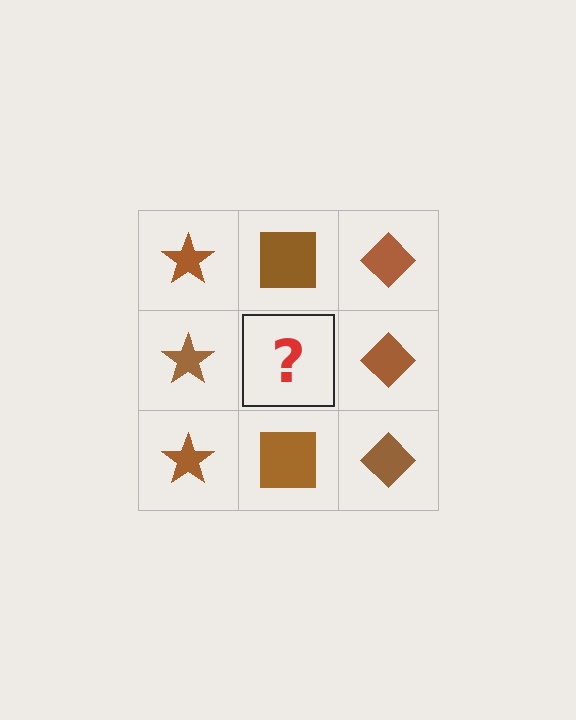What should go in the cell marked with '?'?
The missing cell should contain a brown square.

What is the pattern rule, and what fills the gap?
The rule is that each column has a consistent shape. The gap should be filled with a brown square.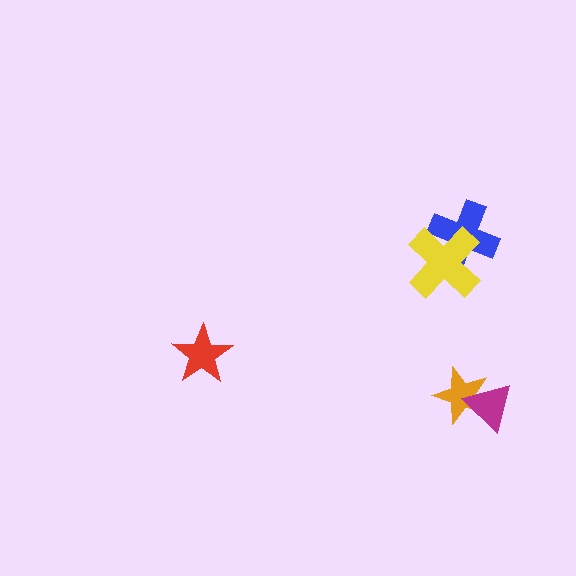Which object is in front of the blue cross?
The yellow cross is in front of the blue cross.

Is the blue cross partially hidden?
Yes, it is partially covered by another shape.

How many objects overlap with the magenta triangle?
1 object overlaps with the magenta triangle.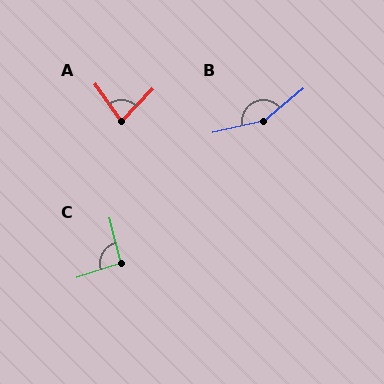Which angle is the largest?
B, at approximately 152 degrees.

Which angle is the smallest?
A, at approximately 80 degrees.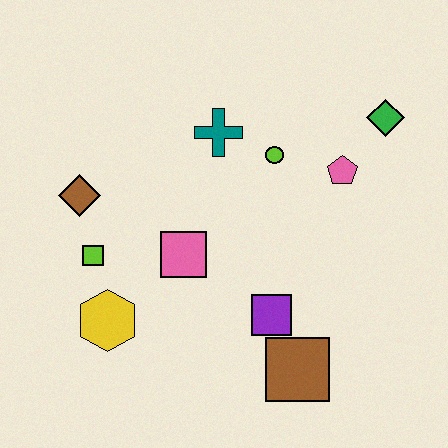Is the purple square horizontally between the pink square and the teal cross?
No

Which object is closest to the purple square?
The brown square is closest to the purple square.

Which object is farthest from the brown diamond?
The green diamond is farthest from the brown diamond.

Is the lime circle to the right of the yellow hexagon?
Yes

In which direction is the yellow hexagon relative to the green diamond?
The yellow hexagon is to the left of the green diamond.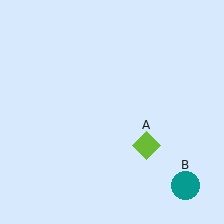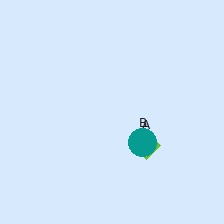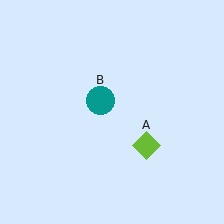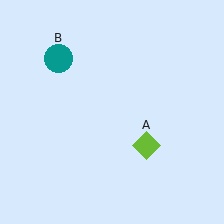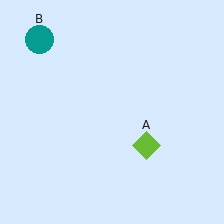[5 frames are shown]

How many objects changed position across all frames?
1 object changed position: teal circle (object B).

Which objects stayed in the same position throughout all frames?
Lime diamond (object A) remained stationary.